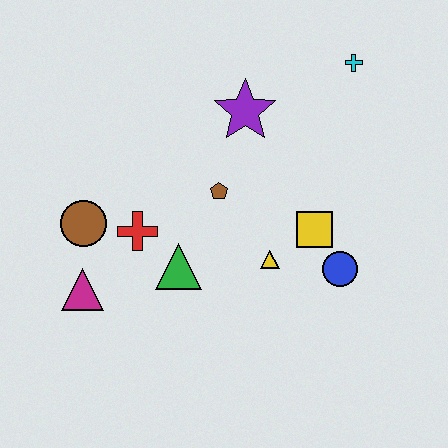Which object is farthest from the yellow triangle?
The cyan cross is farthest from the yellow triangle.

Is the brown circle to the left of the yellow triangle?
Yes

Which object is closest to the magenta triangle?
The brown circle is closest to the magenta triangle.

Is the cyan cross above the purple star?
Yes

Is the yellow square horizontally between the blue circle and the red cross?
Yes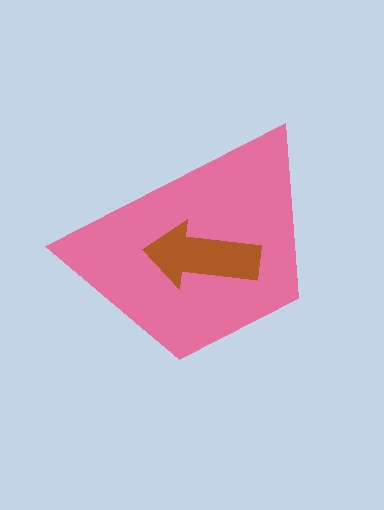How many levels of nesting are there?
2.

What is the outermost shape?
The pink trapezoid.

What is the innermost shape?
The brown arrow.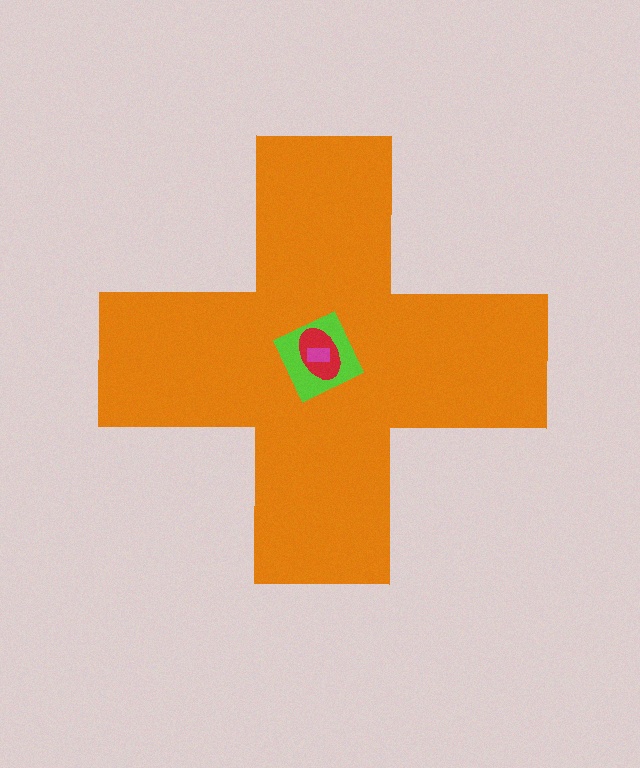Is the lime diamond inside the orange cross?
Yes.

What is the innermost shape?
The magenta rectangle.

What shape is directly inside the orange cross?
The lime diamond.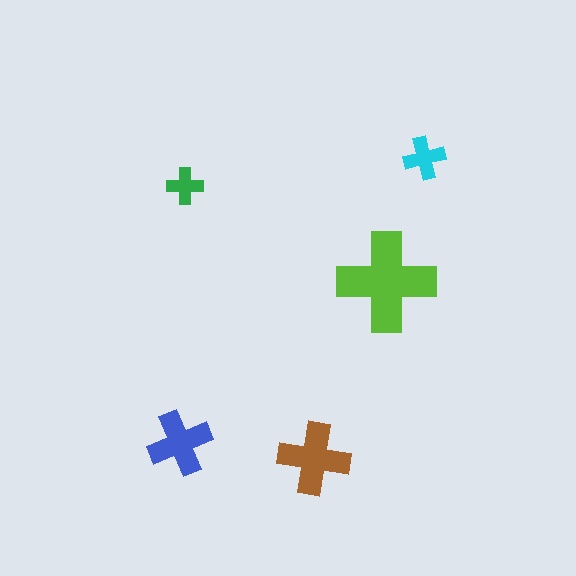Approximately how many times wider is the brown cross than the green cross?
About 2 times wider.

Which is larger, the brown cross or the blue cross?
The brown one.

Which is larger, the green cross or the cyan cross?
The cyan one.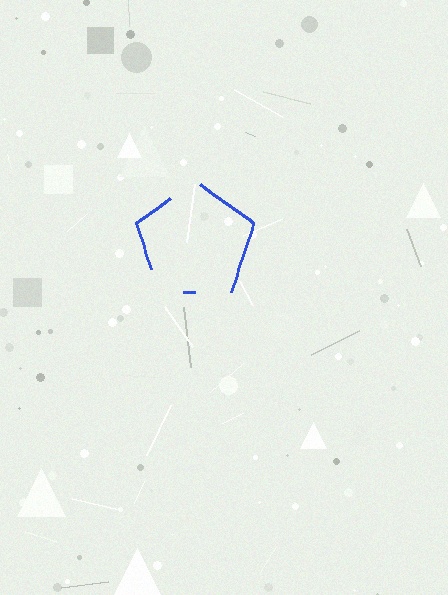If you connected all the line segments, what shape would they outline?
They would outline a pentagon.